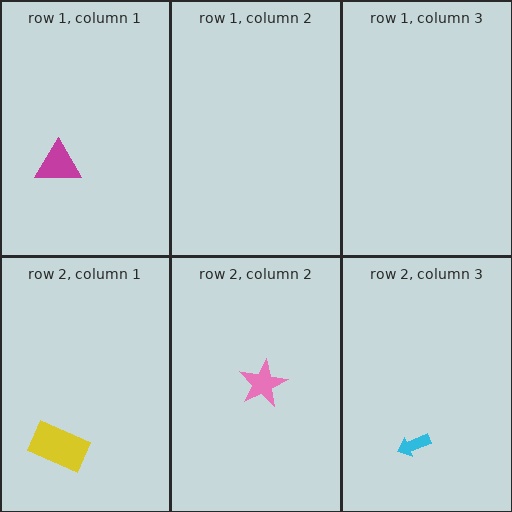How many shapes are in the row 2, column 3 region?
1.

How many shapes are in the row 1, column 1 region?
1.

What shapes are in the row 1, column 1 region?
The magenta triangle.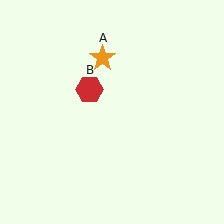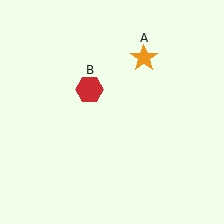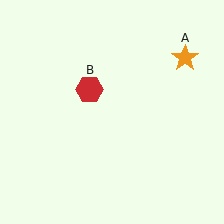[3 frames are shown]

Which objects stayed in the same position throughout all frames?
Red hexagon (object B) remained stationary.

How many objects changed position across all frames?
1 object changed position: orange star (object A).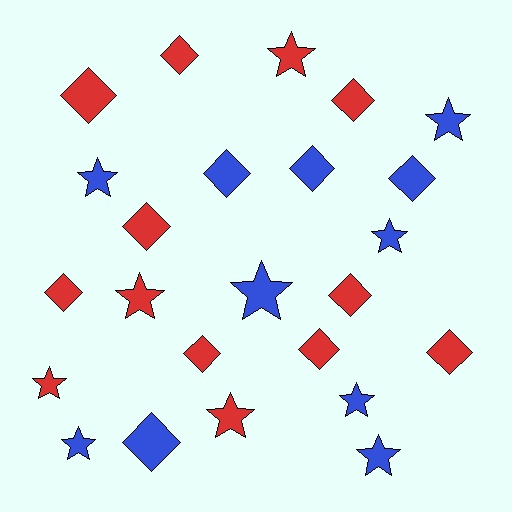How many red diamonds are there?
There are 9 red diamonds.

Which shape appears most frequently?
Diamond, with 13 objects.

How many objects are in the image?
There are 24 objects.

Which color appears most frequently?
Red, with 13 objects.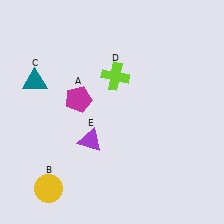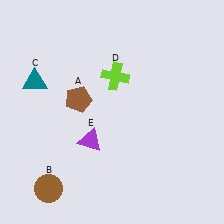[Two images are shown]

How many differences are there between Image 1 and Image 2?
There are 2 differences between the two images.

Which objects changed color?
A changed from magenta to brown. B changed from yellow to brown.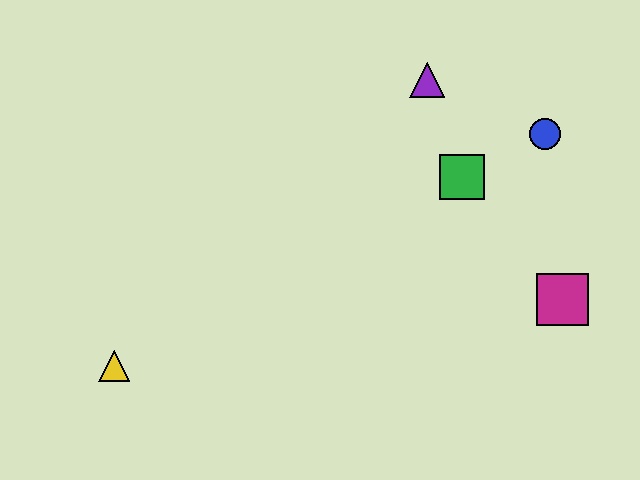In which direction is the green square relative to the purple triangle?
The green square is below the purple triangle.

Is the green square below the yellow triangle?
No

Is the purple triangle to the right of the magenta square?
No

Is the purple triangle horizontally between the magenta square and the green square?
No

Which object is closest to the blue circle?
The green square is closest to the blue circle.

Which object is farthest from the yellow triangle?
The blue circle is farthest from the yellow triangle.